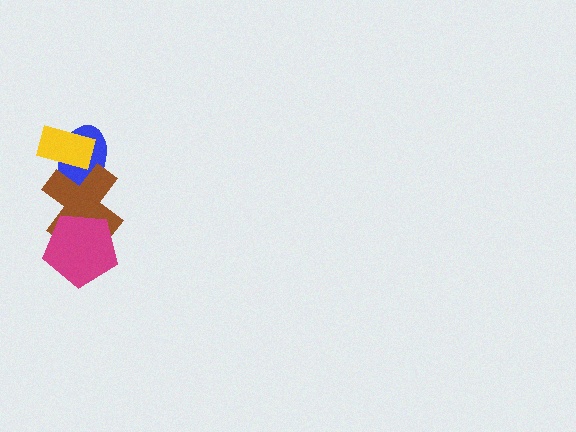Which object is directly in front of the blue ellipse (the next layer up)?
The yellow rectangle is directly in front of the blue ellipse.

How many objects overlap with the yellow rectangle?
2 objects overlap with the yellow rectangle.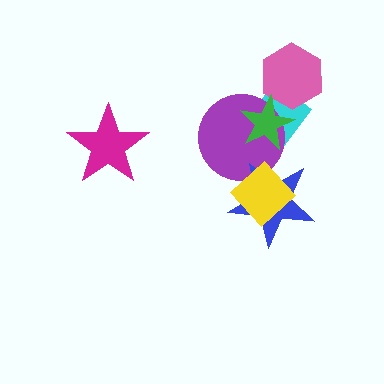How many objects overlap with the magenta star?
0 objects overlap with the magenta star.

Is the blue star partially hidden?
Yes, it is partially covered by another shape.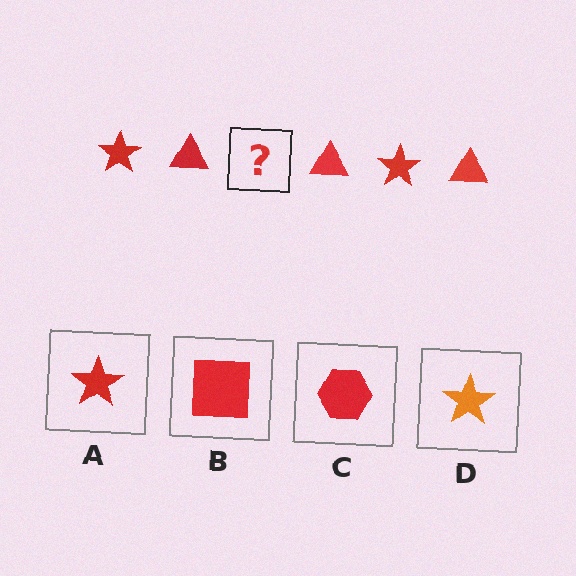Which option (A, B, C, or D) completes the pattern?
A.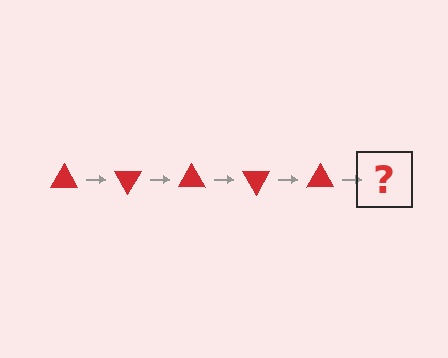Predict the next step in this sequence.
The next step is a red triangle rotated 300 degrees.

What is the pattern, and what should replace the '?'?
The pattern is that the triangle rotates 60 degrees each step. The '?' should be a red triangle rotated 300 degrees.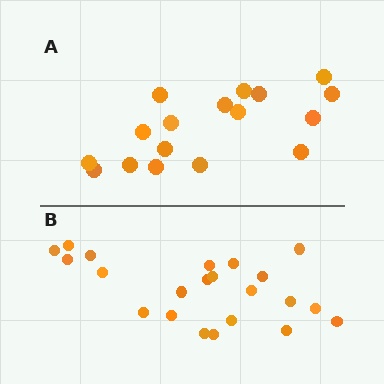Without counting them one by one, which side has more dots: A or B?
Region B (the bottom region) has more dots.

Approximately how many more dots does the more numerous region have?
Region B has about 5 more dots than region A.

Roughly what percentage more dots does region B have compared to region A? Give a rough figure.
About 30% more.